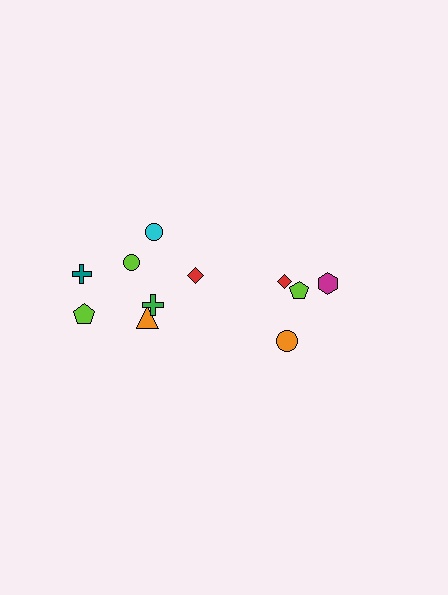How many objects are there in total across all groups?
There are 11 objects.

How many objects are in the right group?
There are 4 objects.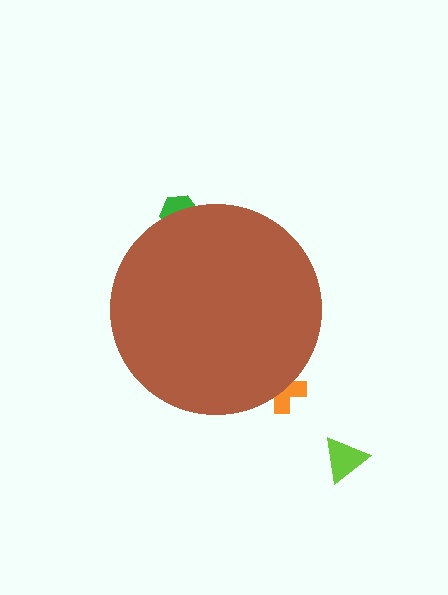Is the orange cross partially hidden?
Yes, the orange cross is partially hidden behind the brown circle.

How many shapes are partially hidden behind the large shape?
2 shapes are partially hidden.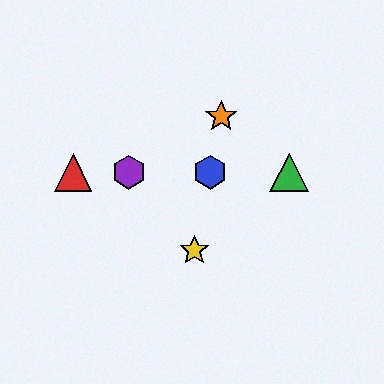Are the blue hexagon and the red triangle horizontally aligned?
Yes, both are at y≈172.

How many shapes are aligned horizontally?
4 shapes (the red triangle, the blue hexagon, the green triangle, the purple hexagon) are aligned horizontally.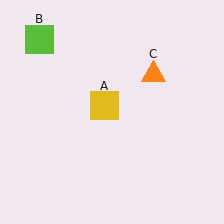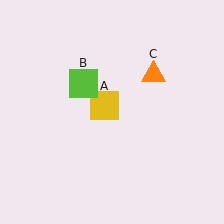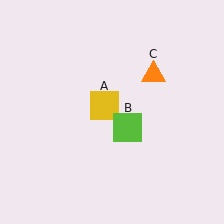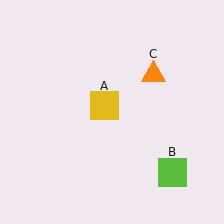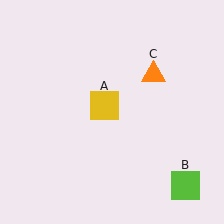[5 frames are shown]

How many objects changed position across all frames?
1 object changed position: lime square (object B).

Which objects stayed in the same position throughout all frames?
Yellow square (object A) and orange triangle (object C) remained stationary.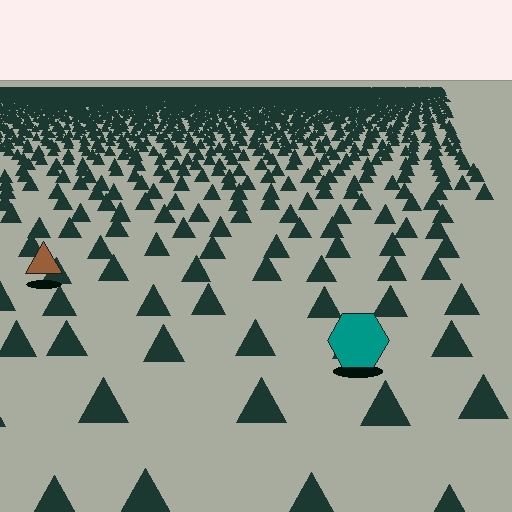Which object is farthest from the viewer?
The brown triangle is farthest from the viewer. It appears smaller and the ground texture around it is denser.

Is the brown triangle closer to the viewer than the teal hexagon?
No. The teal hexagon is closer — you can tell from the texture gradient: the ground texture is coarser near it.